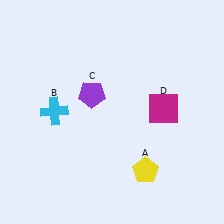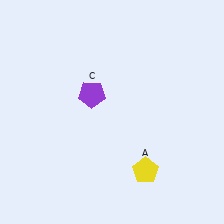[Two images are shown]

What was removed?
The magenta square (D), the cyan cross (B) were removed in Image 2.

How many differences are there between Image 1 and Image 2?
There are 2 differences between the two images.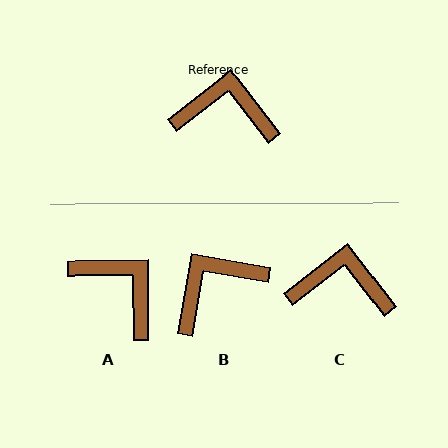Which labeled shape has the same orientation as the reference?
C.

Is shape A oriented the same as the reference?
No, it is off by about 37 degrees.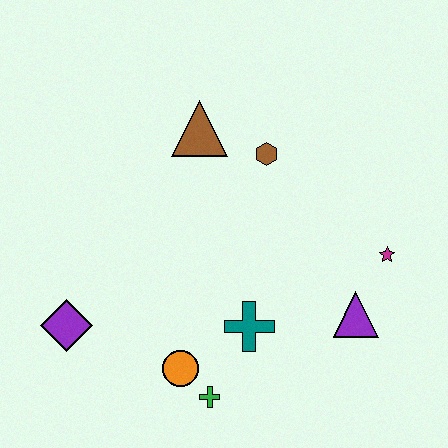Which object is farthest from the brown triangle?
The green cross is farthest from the brown triangle.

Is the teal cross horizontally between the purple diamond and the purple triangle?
Yes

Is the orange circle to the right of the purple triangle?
No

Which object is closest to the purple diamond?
The orange circle is closest to the purple diamond.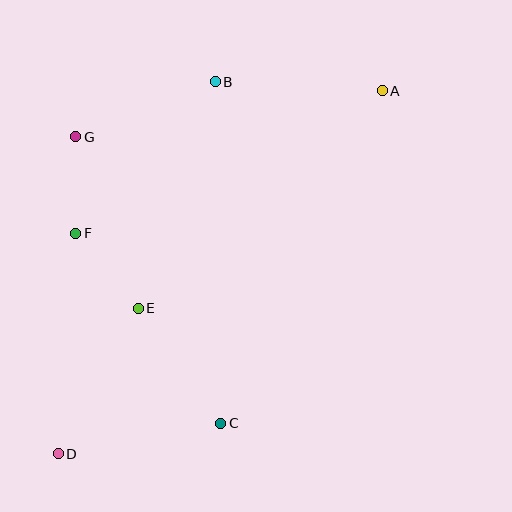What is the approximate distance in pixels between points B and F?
The distance between B and F is approximately 206 pixels.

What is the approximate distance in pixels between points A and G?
The distance between A and G is approximately 310 pixels.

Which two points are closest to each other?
Points F and G are closest to each other.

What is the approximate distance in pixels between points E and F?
The distance between E and F is approximately 98 pixels.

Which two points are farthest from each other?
Points A and D are farthest from each other.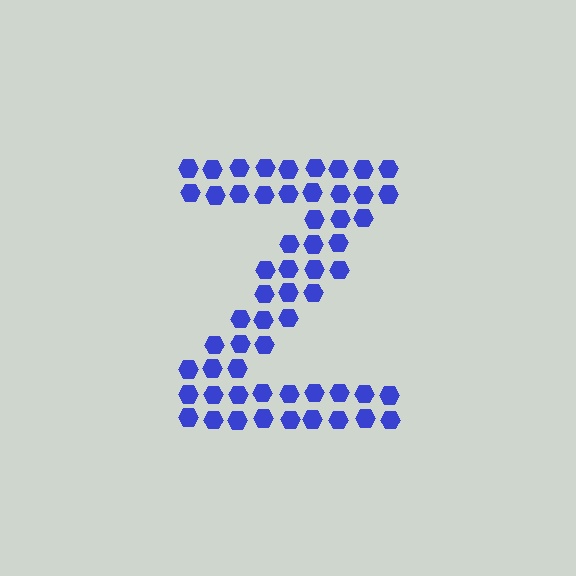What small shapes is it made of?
It is made of small hexagons.